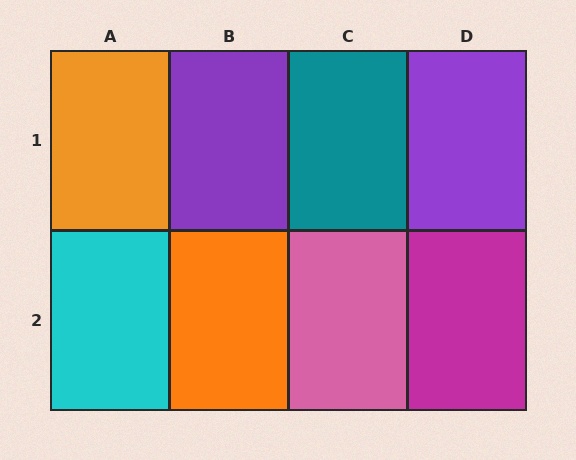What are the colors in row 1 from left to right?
Orange, purple, teal, purple.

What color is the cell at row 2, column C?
Pink.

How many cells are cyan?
1 cell is cyan.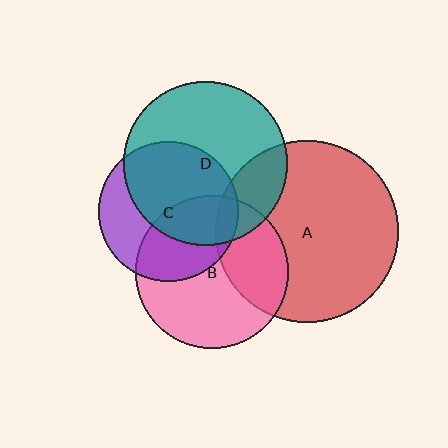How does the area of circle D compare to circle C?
Approximately 1.4 times.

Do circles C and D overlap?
Yes.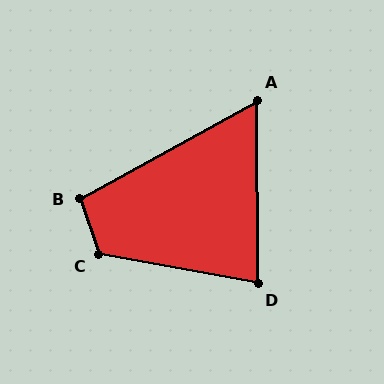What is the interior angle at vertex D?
Approximately 80 degrees (acute).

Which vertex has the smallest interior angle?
A, at approximately 61 degrees.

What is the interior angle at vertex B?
Approximately 100 degrees (obtuse).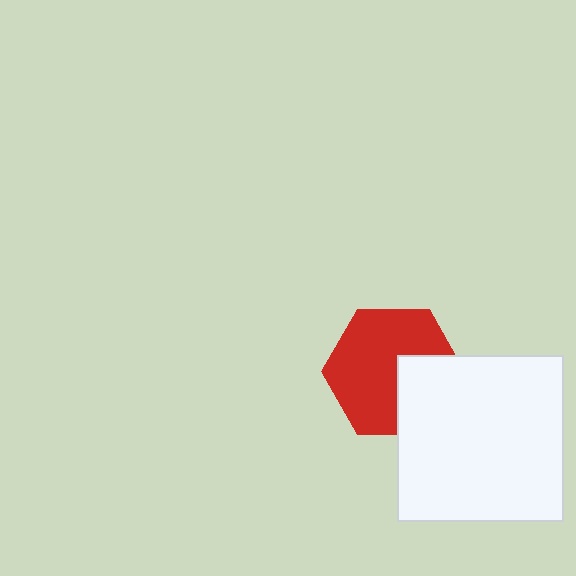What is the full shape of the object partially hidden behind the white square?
The partially hidden object is a red hexagon.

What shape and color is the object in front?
The object in front is a white square.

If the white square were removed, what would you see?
You would see the complete red hexagon.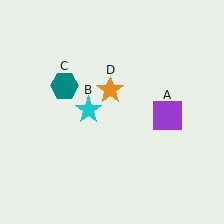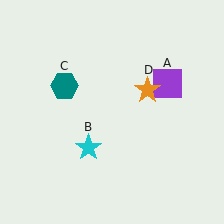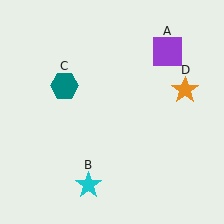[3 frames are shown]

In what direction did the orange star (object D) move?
The orange star (object D) moved right.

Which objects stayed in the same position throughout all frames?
Teal hexagon (object C) remained stationary.